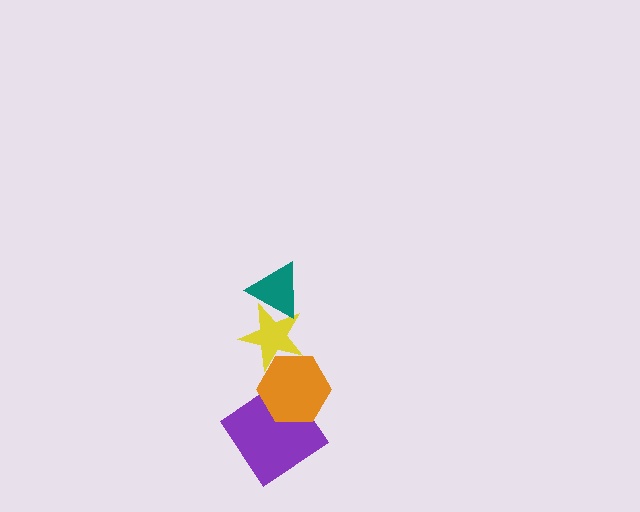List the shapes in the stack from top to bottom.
From top to bottom: the teal triangle, the yellow star, the orange hexagon, the purple diamond.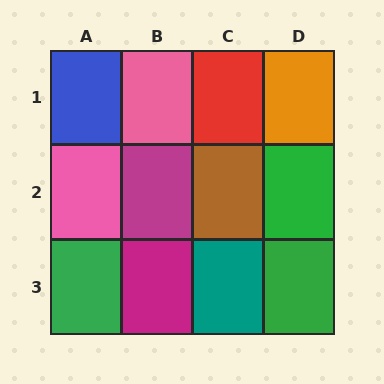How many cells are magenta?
2 cells are magenta.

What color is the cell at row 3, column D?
Green.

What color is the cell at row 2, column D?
Green.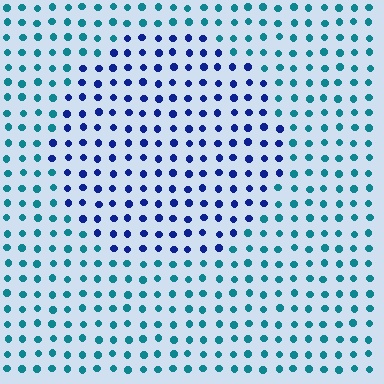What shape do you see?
I see a circle.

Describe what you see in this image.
The image is filled with small teal elements in a uniform arrangement. A circle-shaped region is visible where the elements are tinted to a slightly different hue, forming a subtle color boundary.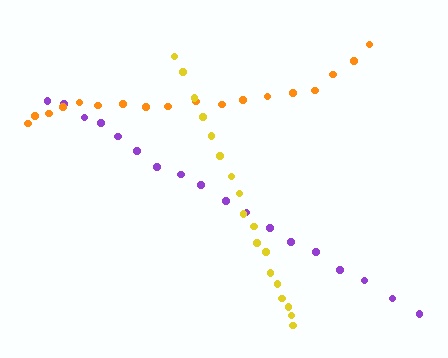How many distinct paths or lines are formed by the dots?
There are 3 distinct paths.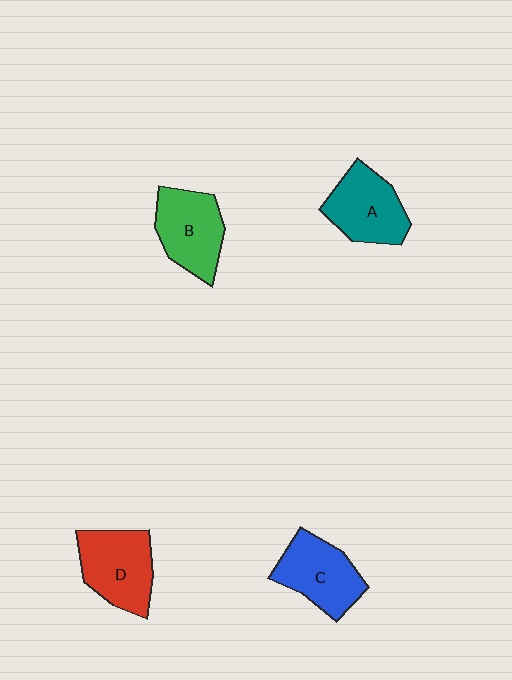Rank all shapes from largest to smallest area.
From largest to smallest: D (red), A (teal), B (green), C (blue).